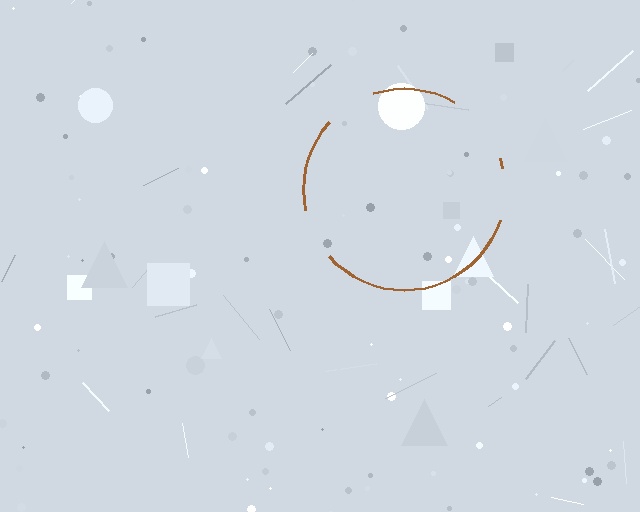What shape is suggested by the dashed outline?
The dashed outline suggests a circle.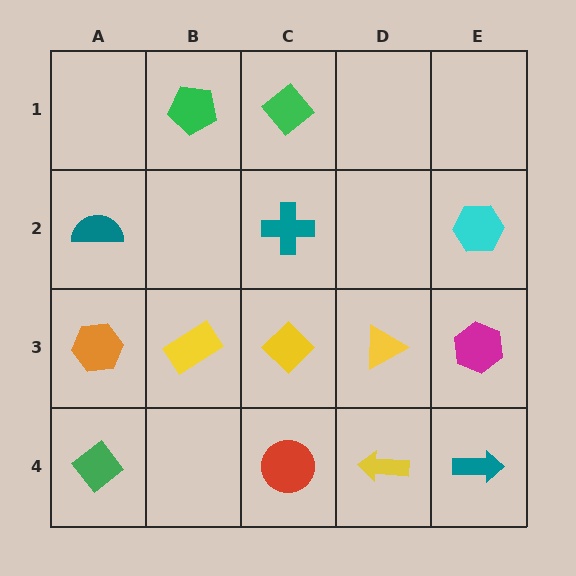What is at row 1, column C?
A green diamond.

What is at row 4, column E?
A teal arrow.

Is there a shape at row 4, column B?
No, that cell is empty.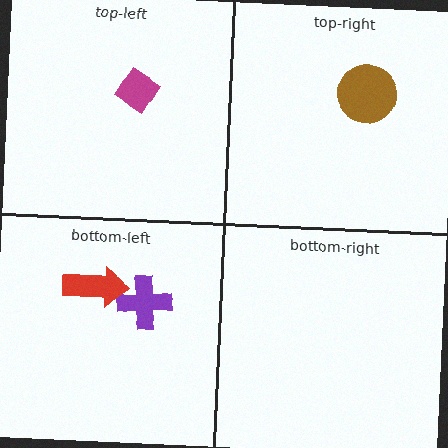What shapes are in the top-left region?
The magenta diamond.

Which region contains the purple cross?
The bottom-left region.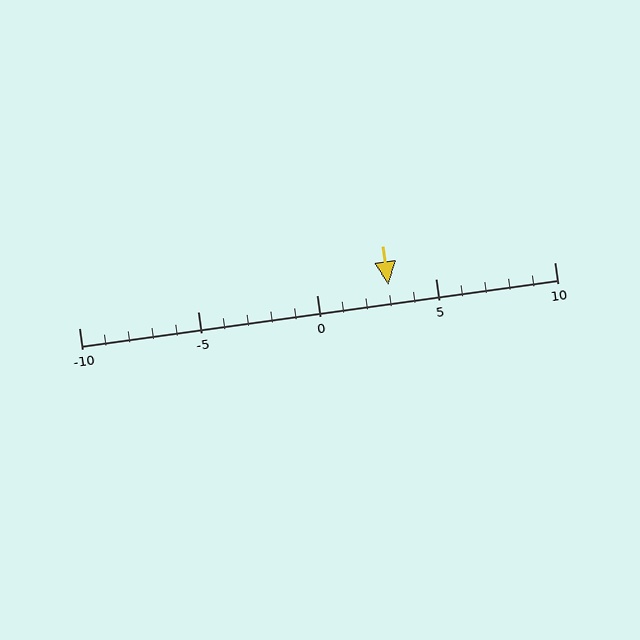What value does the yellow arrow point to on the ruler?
The yellow arrow points to approximately 3.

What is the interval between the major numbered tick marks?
The major tick marks are spaced 5 units apart.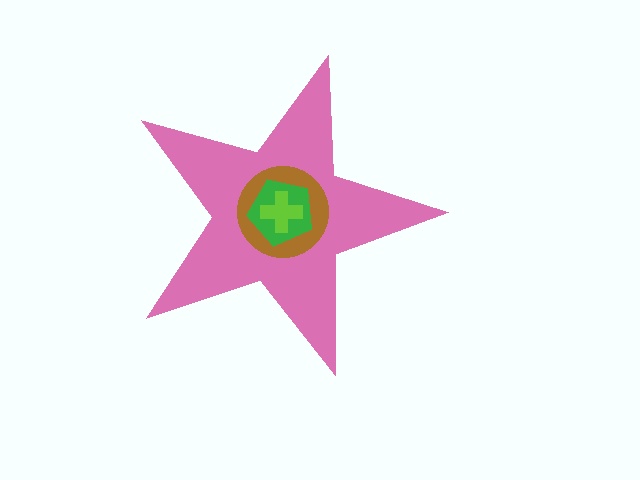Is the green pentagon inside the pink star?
Yes.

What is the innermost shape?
The lime cross.